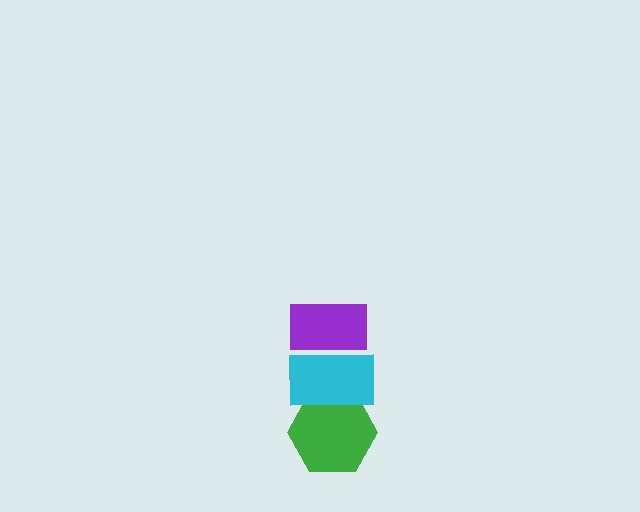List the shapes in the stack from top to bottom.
From top to bottom: the purple rectangle, the cyan rectangle, the green hexagon.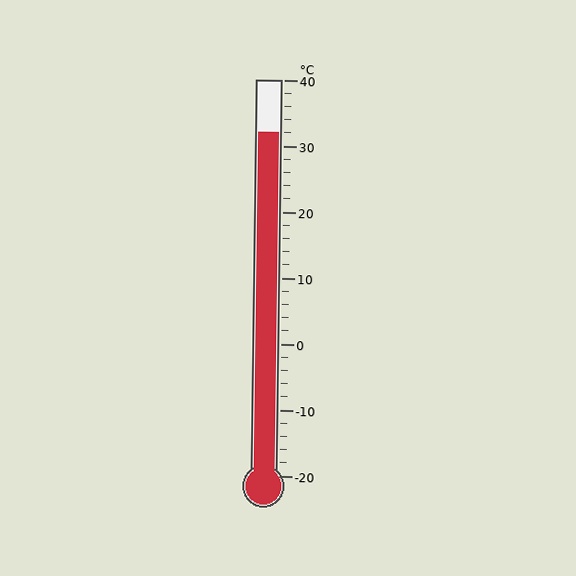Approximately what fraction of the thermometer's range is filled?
The thermometer is filled to approximately 85% of its range.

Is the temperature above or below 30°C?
The temperature is above 30°C.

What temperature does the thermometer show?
The thermometer shows approximately 32°C.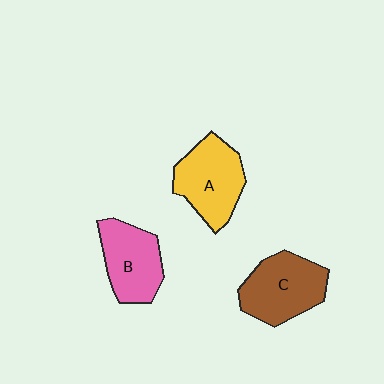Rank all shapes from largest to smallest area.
From largest to smallest: C (brown), A (yellow), B (pink).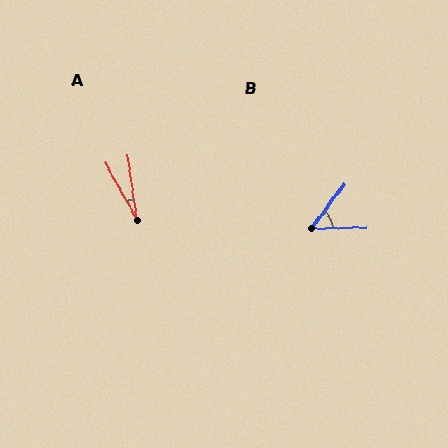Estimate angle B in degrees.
Approximately 53 degrees.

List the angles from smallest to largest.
A (21°), B (53°).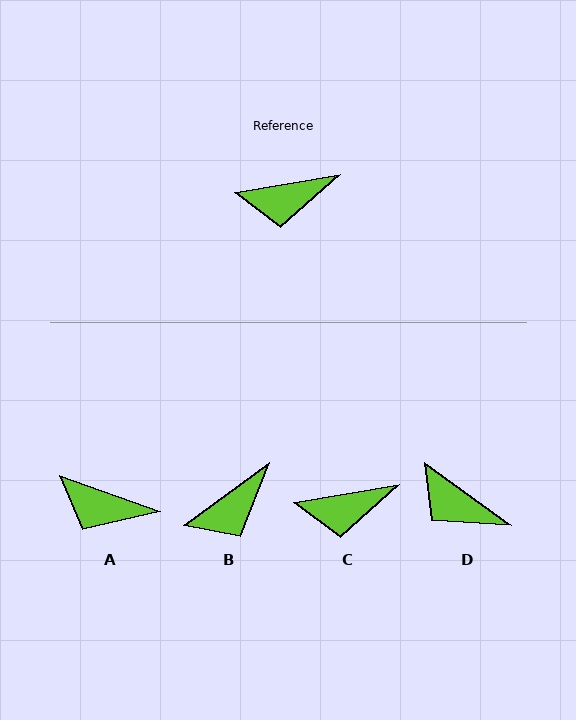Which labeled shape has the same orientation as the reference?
C.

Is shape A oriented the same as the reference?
No, it is off by about 29 degrees.